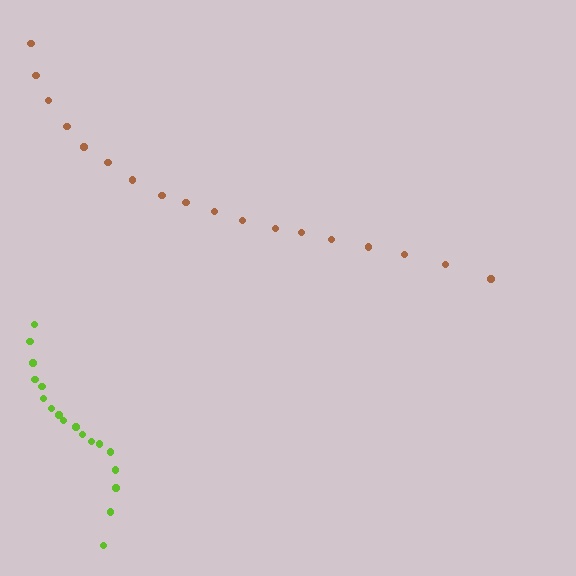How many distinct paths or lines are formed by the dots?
There are 2 distinct paths.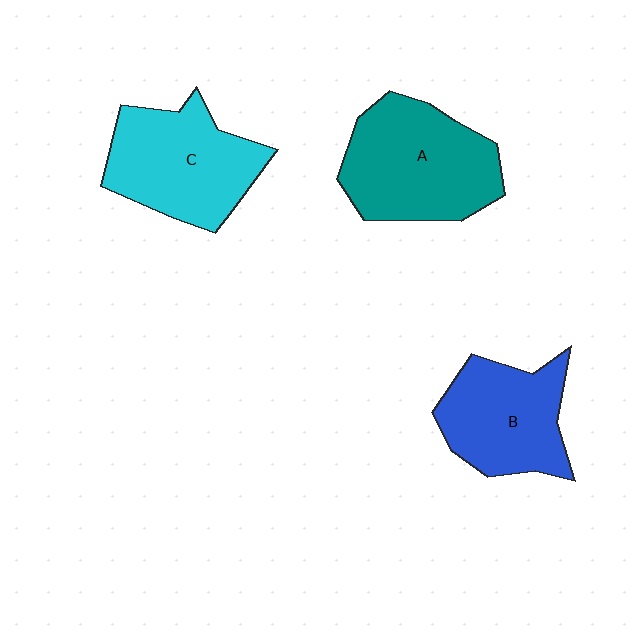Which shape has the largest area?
Shape A (teal).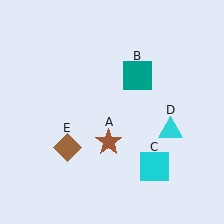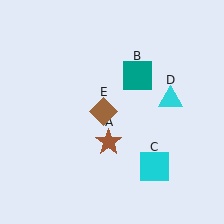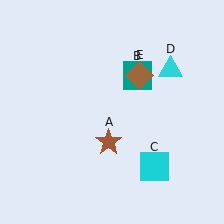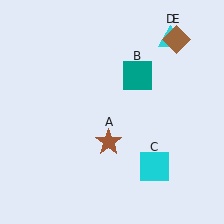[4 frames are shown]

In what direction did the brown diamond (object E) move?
The brown diamond (object E) moved up and to the right.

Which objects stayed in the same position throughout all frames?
Brown star (object A) and teal square (object B) and cyan square (object C) remained stationary.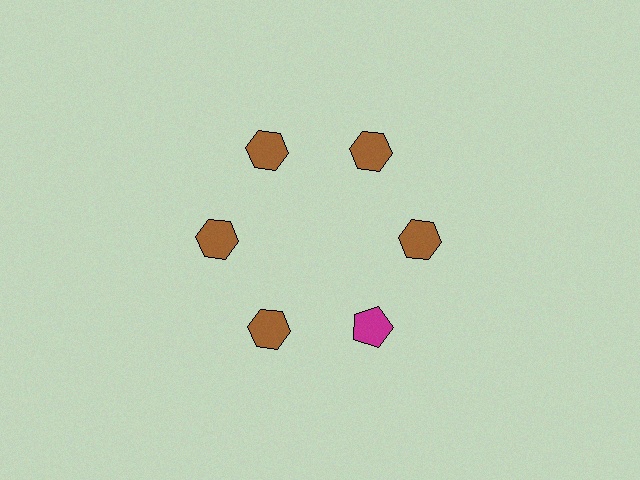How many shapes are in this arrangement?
There are 6 shapes arranged in a ring pattern.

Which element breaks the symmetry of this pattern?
The magenta pentagon at roughly the 5 o'clock position breaks the symmetry. All other shapes are brown hexagons.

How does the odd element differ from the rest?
It differs in both color (magenta instead of brown) and shape (pentagon instead of hexagon).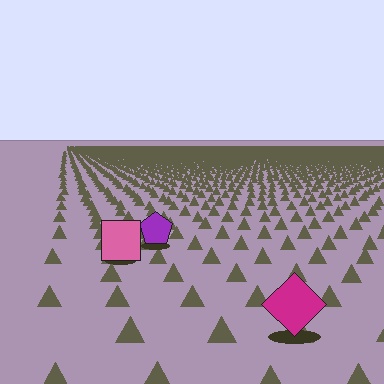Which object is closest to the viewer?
The magenta diamond is closest. The texture marks near it are larger and more spread out.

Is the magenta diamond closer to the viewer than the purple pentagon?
Yes. The magenta diamond is closer — you can tell from the texture gradient: the ground texture is coarser near it.